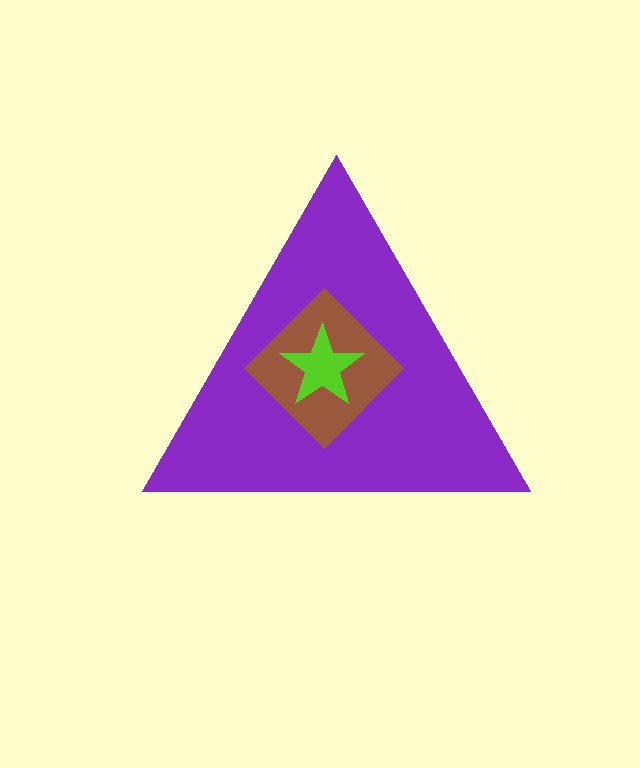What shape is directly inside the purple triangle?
The brown diamond.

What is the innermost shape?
The lime star.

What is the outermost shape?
The purple triangle.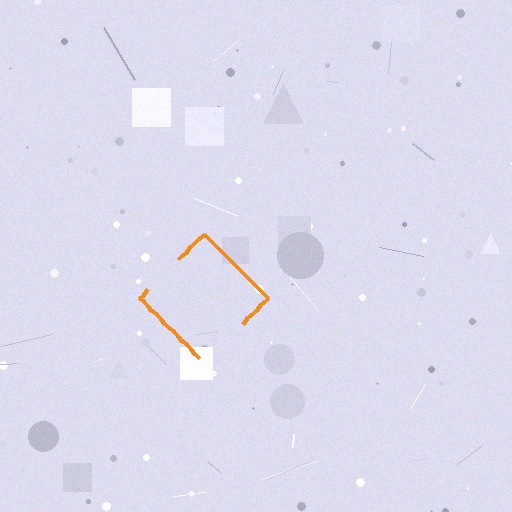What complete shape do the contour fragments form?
The contour fragments form a diamond.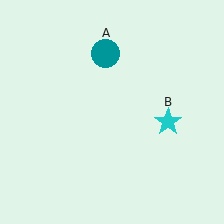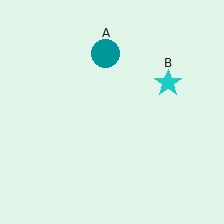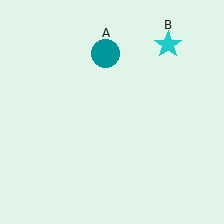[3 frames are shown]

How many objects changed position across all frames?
1 object changed position: cyan star (object B).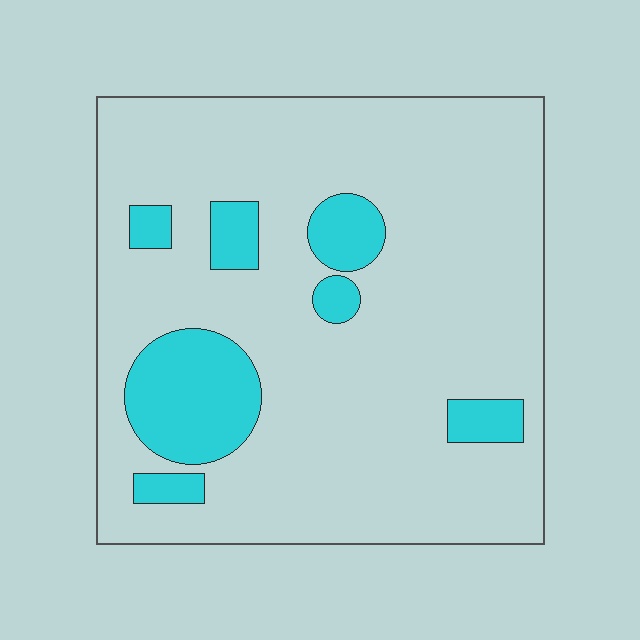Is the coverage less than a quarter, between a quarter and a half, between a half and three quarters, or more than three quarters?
Less than a quarter.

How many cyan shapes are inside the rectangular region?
7.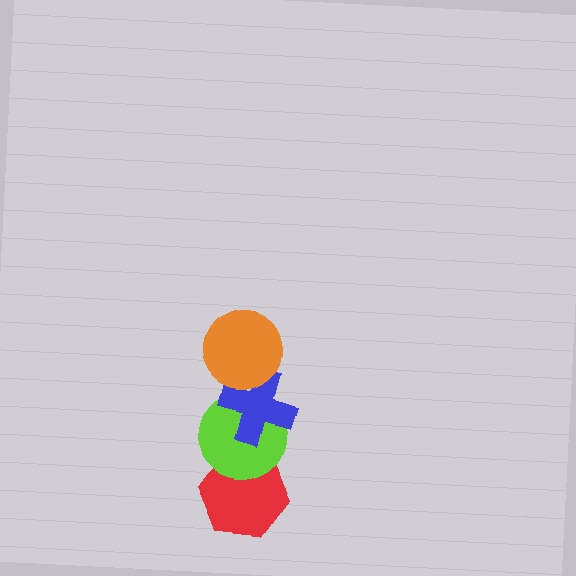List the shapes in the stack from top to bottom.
From top to bottom: the orange circle, the blue cross, the lime circle, the red hexagon.